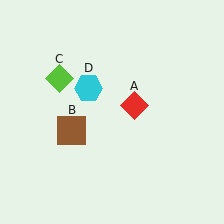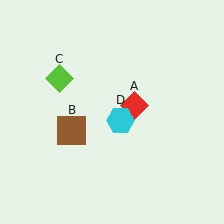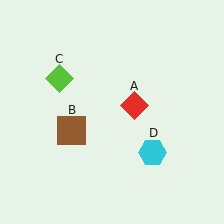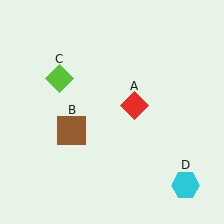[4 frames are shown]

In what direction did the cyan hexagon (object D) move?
The cyan hexagon (object D) moved down and to the right.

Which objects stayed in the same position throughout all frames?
Red diamond (object A) and brown square (object B) and lime diamond (object C) remained stationary.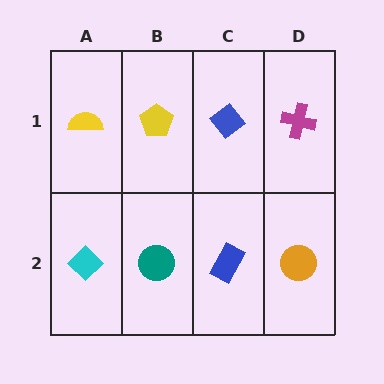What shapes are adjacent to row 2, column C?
A blue diamond (row 1, column C), a teal circle (row 2, column B), an orange circle (row 2, column D).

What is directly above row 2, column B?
A yellow pentagon.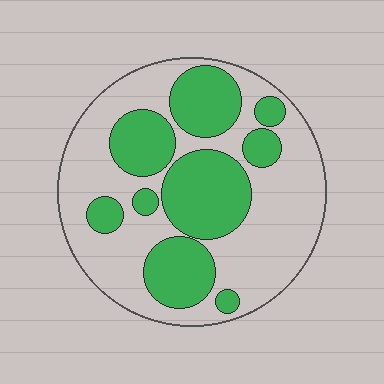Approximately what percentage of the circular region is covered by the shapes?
Approximately 40%.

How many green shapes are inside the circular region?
9.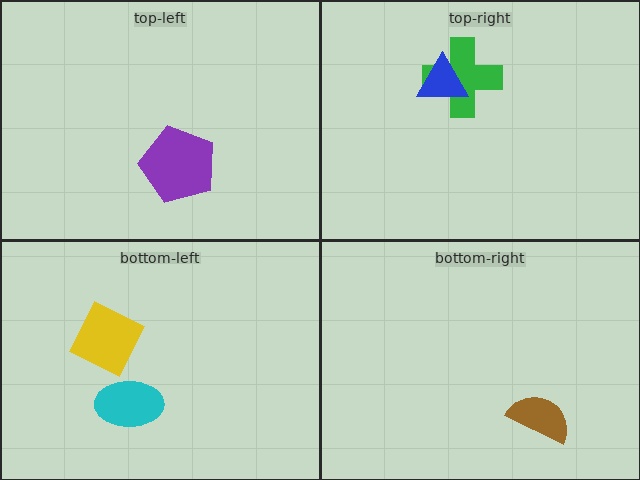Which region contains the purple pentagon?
The top-left region.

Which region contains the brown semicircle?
The bottom-right region.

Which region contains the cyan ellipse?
The bottom-left region.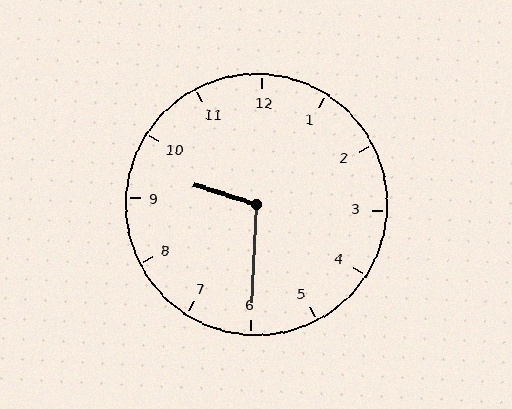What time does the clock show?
9:30.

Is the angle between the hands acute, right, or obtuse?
It is obtuse.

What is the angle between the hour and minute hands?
Approximately 105 degrees.